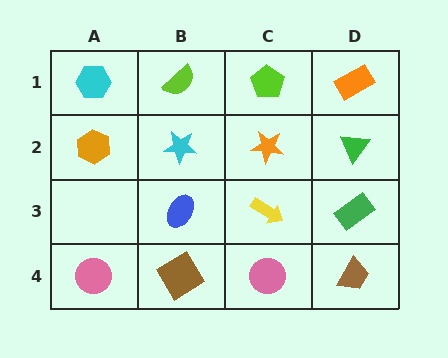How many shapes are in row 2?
4 shapes.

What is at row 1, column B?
A lime semicircle.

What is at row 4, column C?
A pink circle.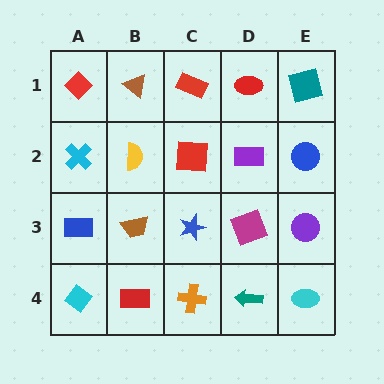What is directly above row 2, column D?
A red ellipse.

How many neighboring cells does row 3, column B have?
4.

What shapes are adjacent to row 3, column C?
A red square (row 2, column C), an orange cross (row 4, column C), a brown trapezoid (row 3, column B), a magenta square (row 3, column D).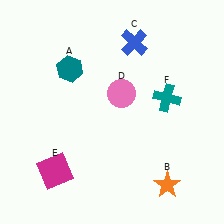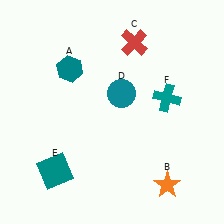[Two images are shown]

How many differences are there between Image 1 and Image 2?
There are 3 differences between the two images.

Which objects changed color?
C changed from blue to red. D changed from pink to teal. E changed from magenta to teal.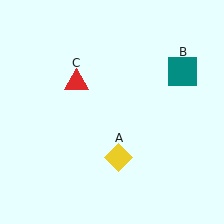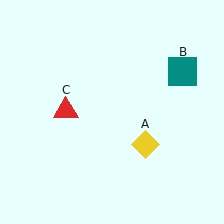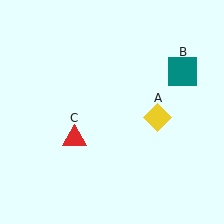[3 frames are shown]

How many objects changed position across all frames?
2 objects changed position: yellow diamond (object A), red triangle (object C).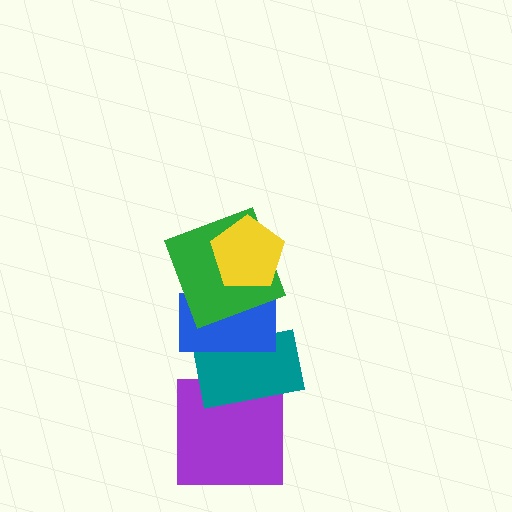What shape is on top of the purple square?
The teal rectangle is on top of the purple square.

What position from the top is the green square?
The green square is 2nd from the top.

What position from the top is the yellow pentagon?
The yellow pentagon is 1st from the top.